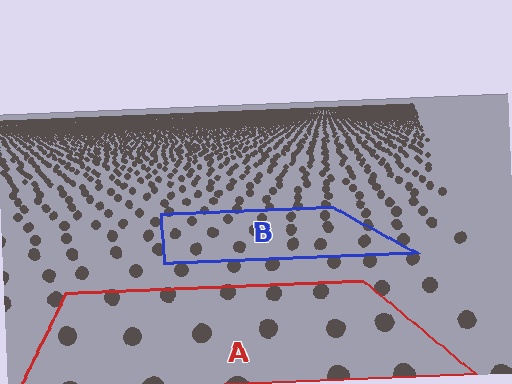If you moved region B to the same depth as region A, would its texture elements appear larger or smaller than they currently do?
They would appear larger. At a closer depth, the same texture elements are projected at a bigger on-screen size.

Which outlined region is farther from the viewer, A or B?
Region B is farther from the viewer — the texture elements inside it appear smaller and more densely packed.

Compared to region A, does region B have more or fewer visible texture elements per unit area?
Region B has more texture elements per unit area — they are packed more densely because it is farther away.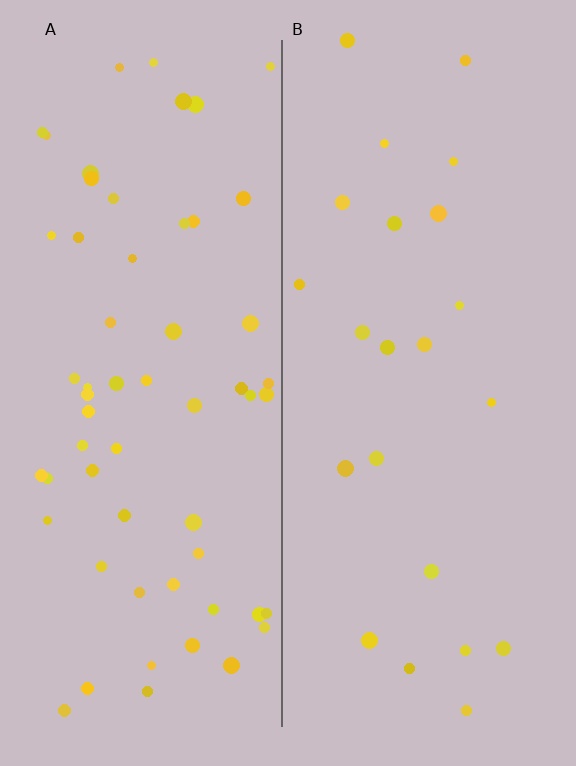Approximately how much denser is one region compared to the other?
Approximately 2.6× — region A over region B.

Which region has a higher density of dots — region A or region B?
A (the left).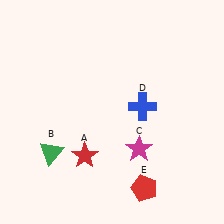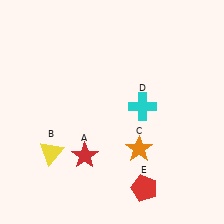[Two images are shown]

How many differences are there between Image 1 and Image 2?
There are 3 differences between the two images.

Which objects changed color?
B changed from green to yellow. C changed from magenta to orange. D changed from blue to cyan.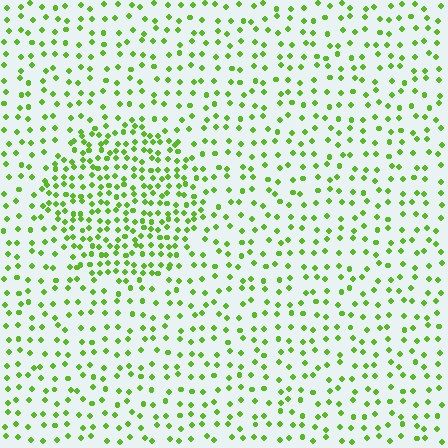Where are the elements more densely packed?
The elements are more densely packed inside the circle boundary.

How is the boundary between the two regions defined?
The boundary is defined by a change in element density (approximately 2.0x ratio). All elements are the same color, size, and shape.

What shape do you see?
I see a circle.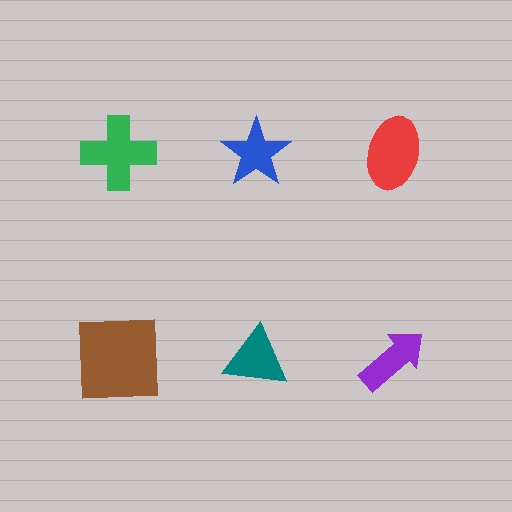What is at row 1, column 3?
A red ellipse.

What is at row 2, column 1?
A brown square.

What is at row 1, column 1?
A green cross.